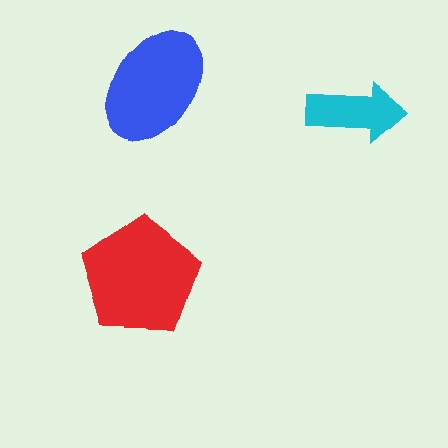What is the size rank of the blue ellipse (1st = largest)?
2nd.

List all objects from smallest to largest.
The cyan arrow, the blue ellipse, the red pentagon.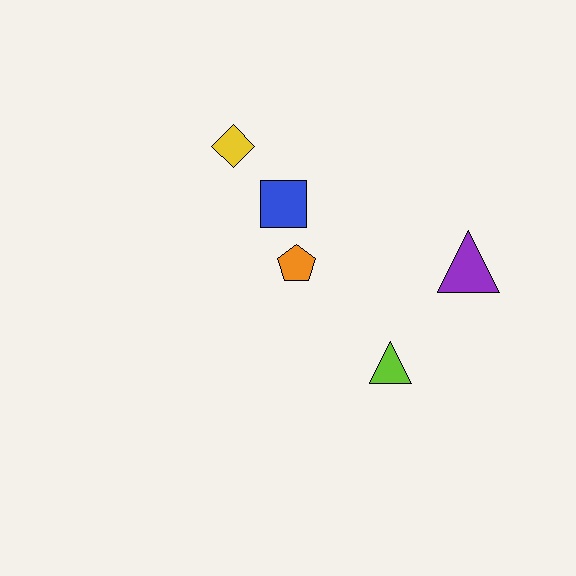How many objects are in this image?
There are 5 objects.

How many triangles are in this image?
There are 2 triangles.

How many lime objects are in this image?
There is 1 lime object.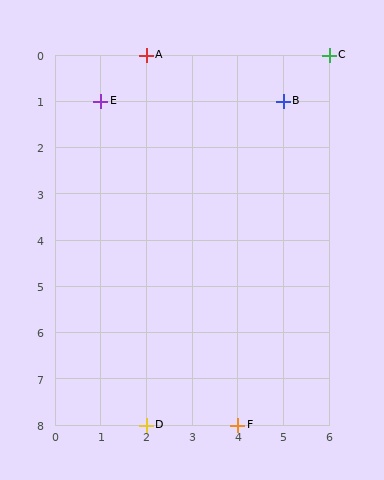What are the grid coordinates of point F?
Point F is at grid coordinates (4, 8).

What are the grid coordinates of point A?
Point A is at grid coordinates (2, 0).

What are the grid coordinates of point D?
Point D is at grid coordinates (2, 8).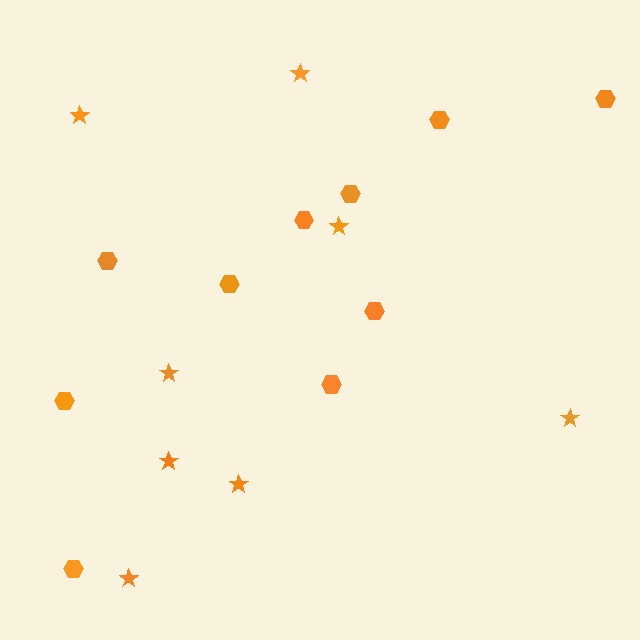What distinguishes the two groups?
There are 2 groups: one group of stars (8) and one group of hexagons (10).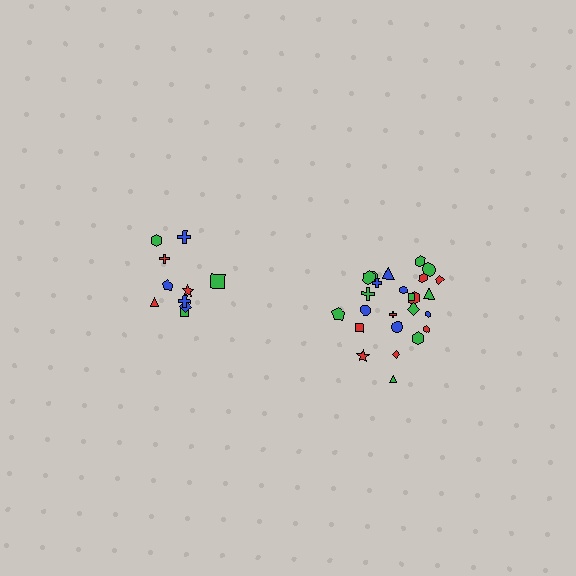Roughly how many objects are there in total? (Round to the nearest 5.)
Roughly 35 objects in total.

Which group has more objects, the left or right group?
The right group.